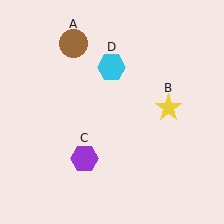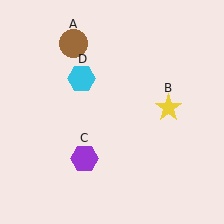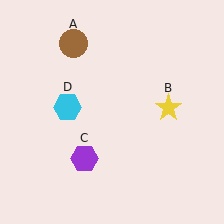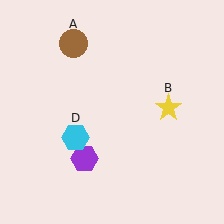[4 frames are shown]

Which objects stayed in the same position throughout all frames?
Brown circle (object A) and yellow star (object B) and purple hexagon (object C) remained stationary.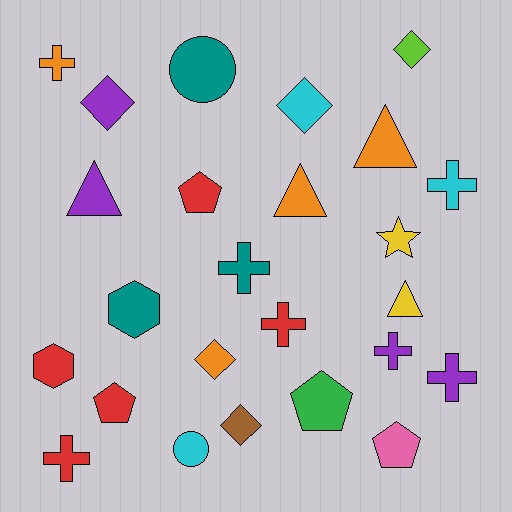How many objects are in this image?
There are 25 objects.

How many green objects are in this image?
There is 1 green object.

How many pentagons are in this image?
There are 4 pentagons.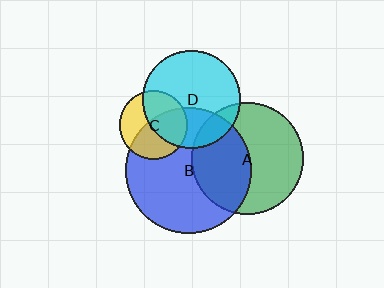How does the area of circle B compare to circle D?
Approximately 1.7 times.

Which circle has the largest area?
Circle B (blue).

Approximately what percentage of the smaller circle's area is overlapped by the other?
Approximately 30%.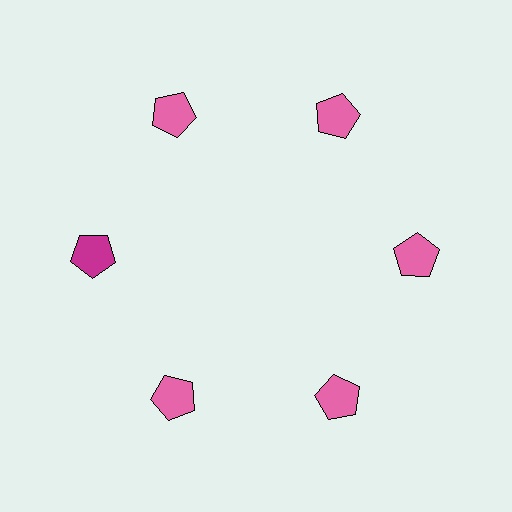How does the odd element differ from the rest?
It has a different color: magenta instead of pink.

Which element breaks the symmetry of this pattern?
The magenta pentagon at roughly the 9 o'clock position breaks the symmetry. All other shapes are pink pentagons.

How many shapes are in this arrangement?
There are 6 shapes arranged in a ring pattern.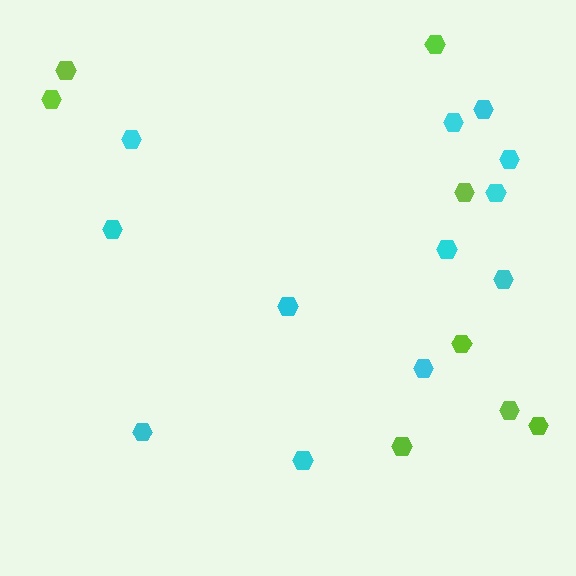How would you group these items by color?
There are 2 groups: one group of cyan hexagons (12) and one group of lime hexagons (8).